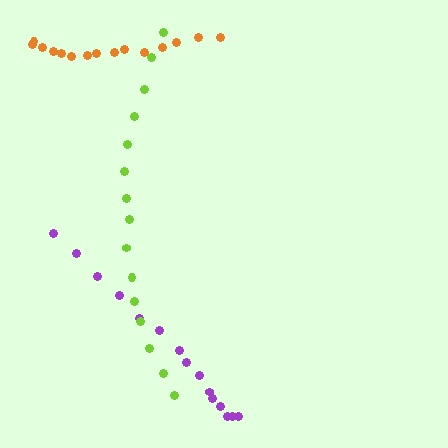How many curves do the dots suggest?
There are 3 distinct paths.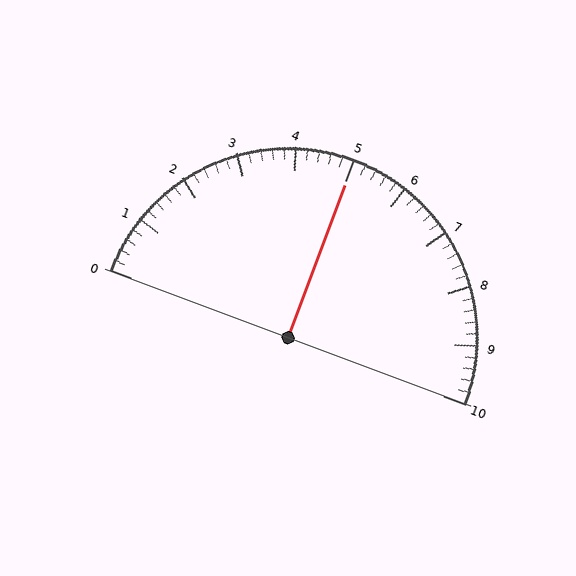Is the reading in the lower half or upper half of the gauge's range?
The reading is in the upper half of the range (0 to 10).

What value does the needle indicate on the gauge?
The needle indicates approximately 5.0.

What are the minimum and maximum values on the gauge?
The gauge ranges from 0 to 10.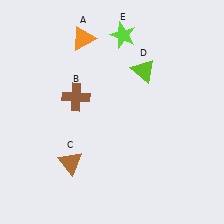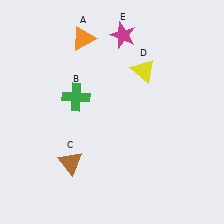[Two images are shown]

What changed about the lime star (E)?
In Image 1, E is lime. In Image 2, it changed to magenta.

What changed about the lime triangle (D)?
In Image 1, D is lime. In Image 2, it changed to yellow.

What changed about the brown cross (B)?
In Image 1, B is brown. In Image 2, it changed to green.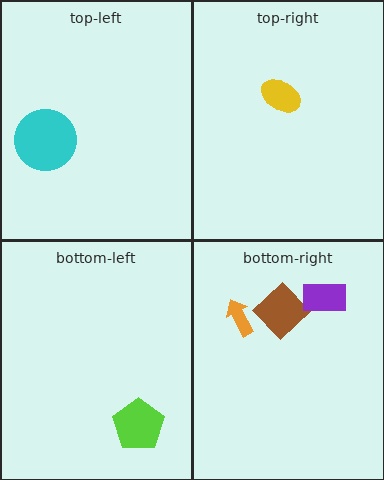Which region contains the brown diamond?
The bottom-right region.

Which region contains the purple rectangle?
The bottom-right region.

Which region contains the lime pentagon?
The bottom-left region.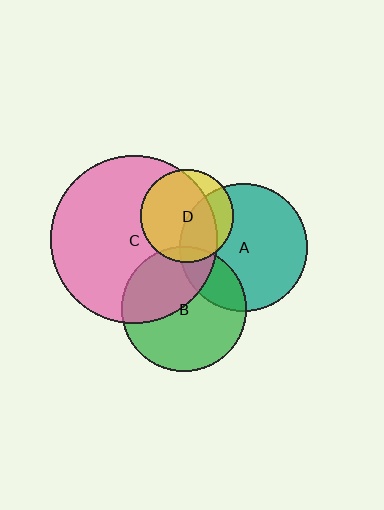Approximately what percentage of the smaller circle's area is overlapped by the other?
Approximately 20%.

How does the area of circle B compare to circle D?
Approximately 1.8 times.